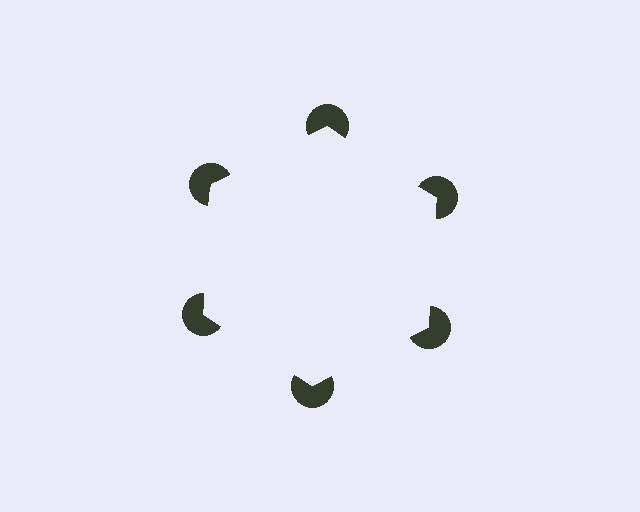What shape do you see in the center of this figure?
An illusory hexagon — its edges are inferred from the aligned wedge cuts in the pac-man discs, not physically drawn.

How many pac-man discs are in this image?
There are 6 — one at each vertex of the illusory hexagon.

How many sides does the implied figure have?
6 sides.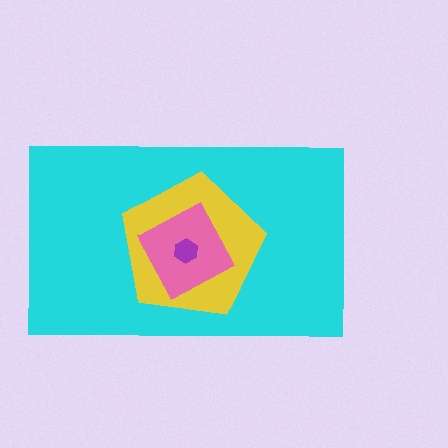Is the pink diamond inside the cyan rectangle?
Yes.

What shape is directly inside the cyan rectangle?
The yellow pentagon.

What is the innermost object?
The purple hexagon.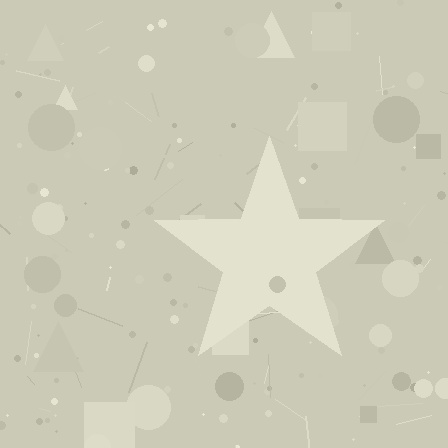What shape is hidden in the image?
A star is hidden in the image.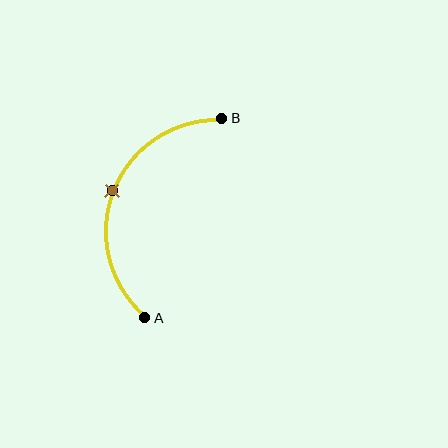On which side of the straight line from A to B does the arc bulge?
The arc bulges to the left of the straight line connecting A and B.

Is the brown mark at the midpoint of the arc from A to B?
Yes. The brown mark lies on the arc at equal arc-length from both A and B — it is the arc midpoint.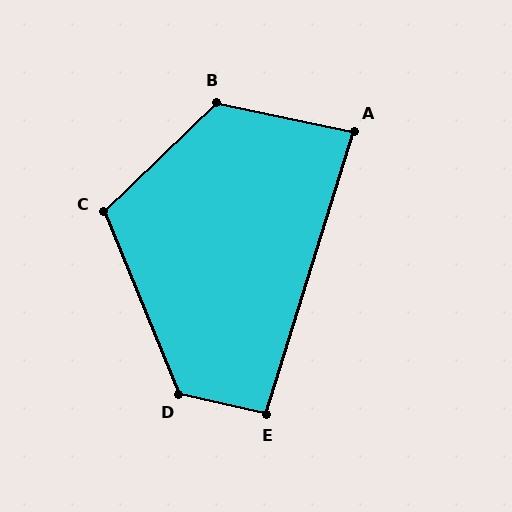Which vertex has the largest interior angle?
D, at approximately 125 degrees.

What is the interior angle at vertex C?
Approximately 112 degrees (obtuse).